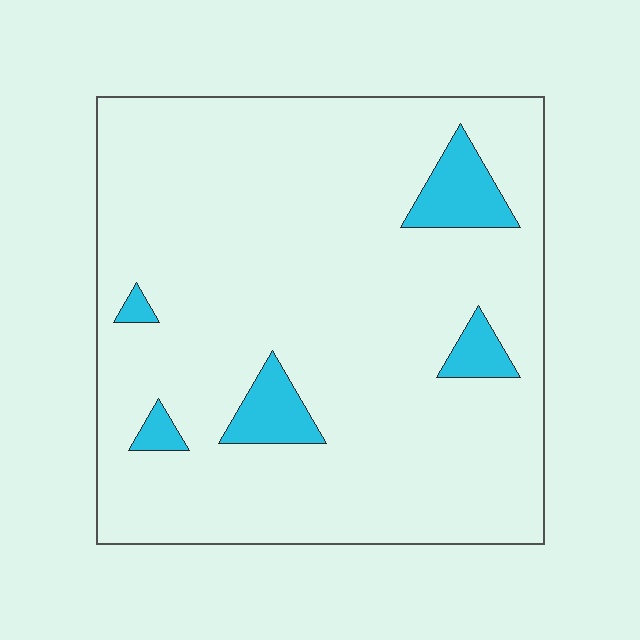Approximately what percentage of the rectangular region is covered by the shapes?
Approximately 10%.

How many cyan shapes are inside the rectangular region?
5.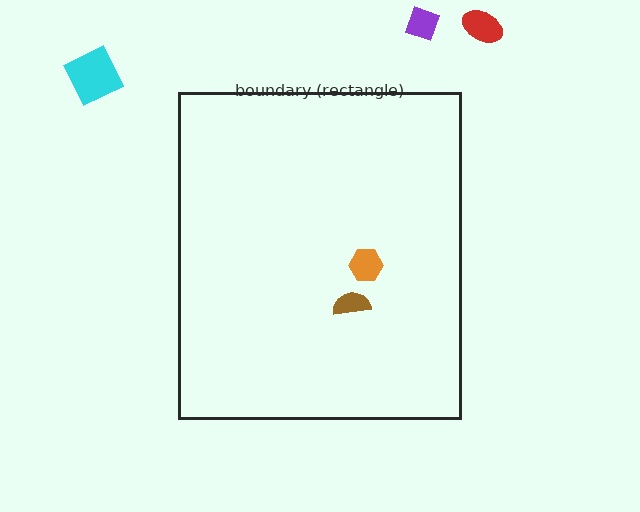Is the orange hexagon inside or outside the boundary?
Inside.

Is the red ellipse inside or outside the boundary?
Outside.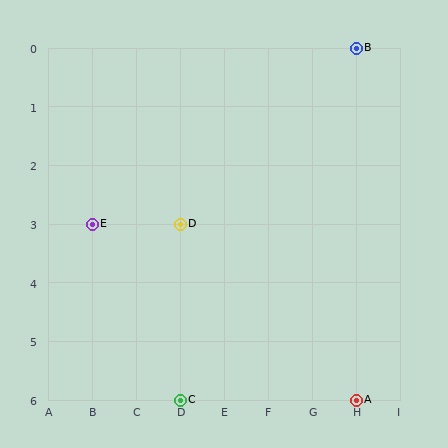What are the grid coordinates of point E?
Point E is at grid coordinates (B, 3).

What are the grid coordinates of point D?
Point D is at grid coordinates (D, 3).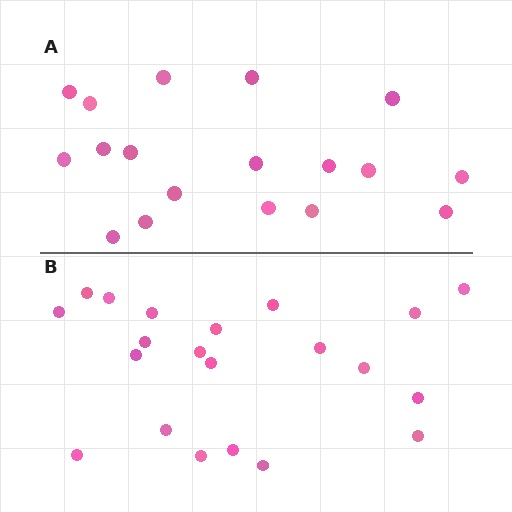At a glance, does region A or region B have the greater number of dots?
Region B (the bottom region) has more dots.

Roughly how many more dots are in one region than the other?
Region B has just a few more — roughly 2 or 3 more dots than region A.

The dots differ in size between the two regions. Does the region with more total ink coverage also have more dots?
No. Region A has more total ink coverage because its dots are larger, but region B actually contains more individual dots. Total area can be misleading — the number of items is what matters here.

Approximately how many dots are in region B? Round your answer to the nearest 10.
About 20 dots. (The exact count is 21, which rounds to 20.)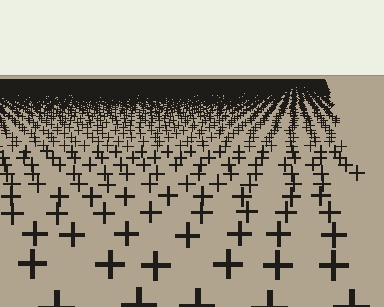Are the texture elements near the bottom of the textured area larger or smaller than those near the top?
Larger. Near the bottom, elements are closer to the viewer and appear at a bigger on-screen size.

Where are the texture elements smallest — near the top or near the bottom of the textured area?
Near the top.